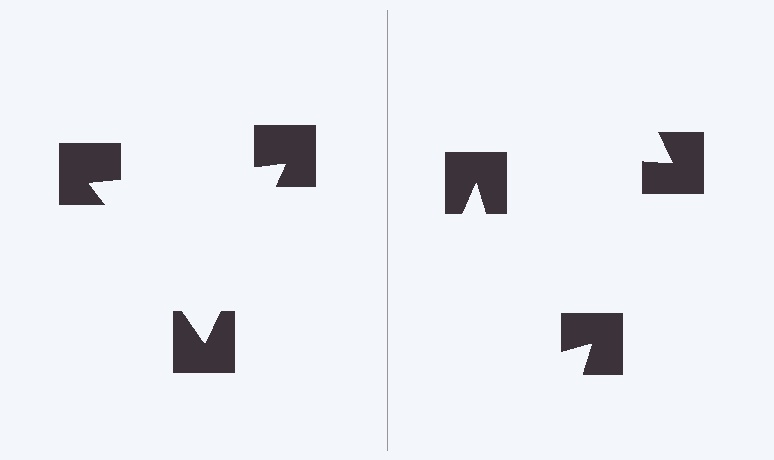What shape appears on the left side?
An illusory triangle.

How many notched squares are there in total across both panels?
6 — 3 on each side.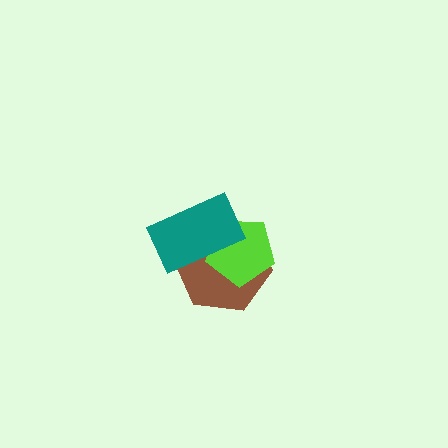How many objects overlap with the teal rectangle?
2 objects overlap with the teal rectangle.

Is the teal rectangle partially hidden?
No, no other shape covers it.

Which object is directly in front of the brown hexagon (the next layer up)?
The lime pentagon is directly in front of the brown hexagon.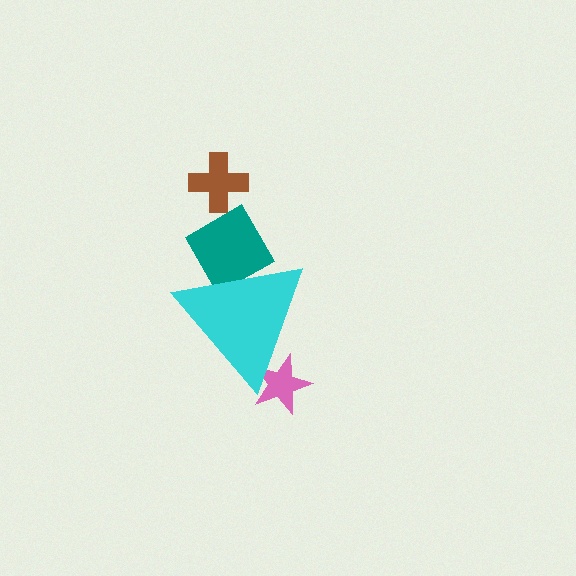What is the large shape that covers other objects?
A cyan triangle.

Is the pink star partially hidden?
Yes, the pink star is partially hidden behind the cyan triangle.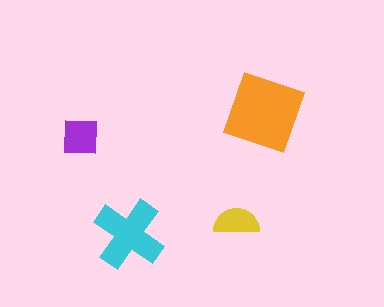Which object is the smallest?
The yellow semicircle.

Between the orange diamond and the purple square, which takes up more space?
The orange diamond.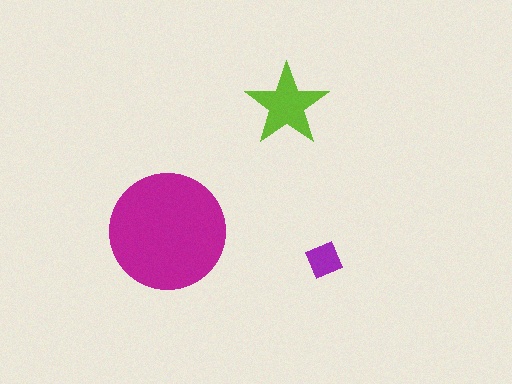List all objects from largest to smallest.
The magenta circle, the lime star, the purple diamond.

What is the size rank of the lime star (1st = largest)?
2nd.